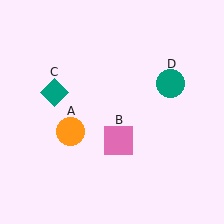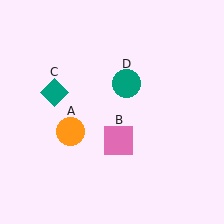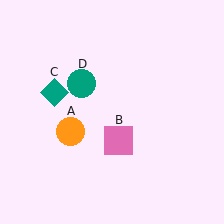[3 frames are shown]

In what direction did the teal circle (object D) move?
The teal circle (object D) moved left.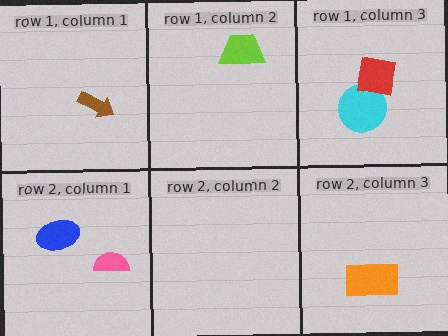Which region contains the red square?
The row 1, column 3 region.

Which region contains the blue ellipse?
The row 2, column 1 region.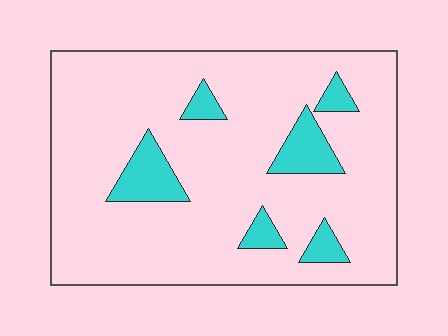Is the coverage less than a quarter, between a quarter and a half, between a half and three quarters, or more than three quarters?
Less than a quarter.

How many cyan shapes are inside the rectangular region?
6.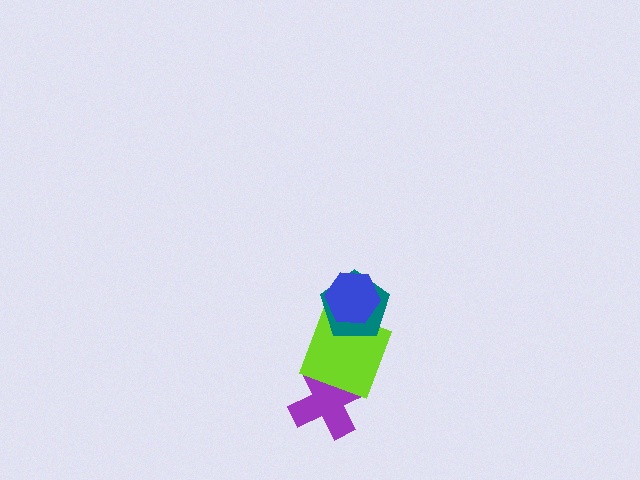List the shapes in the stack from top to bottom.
From top to bottom: the blue hexagon, the teal pentagon, the lime square, the purple cross.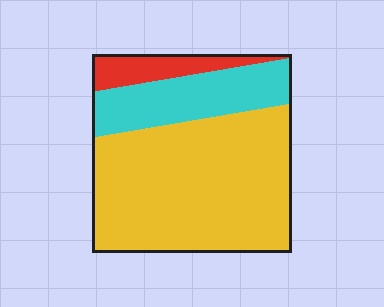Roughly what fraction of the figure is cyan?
Cyan covers 23% of the figure.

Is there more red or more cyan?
Cyan.